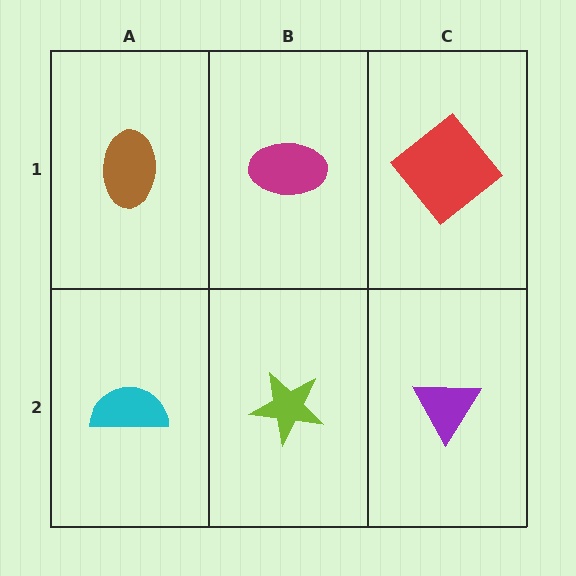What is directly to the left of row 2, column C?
A lime star.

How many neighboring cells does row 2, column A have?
2.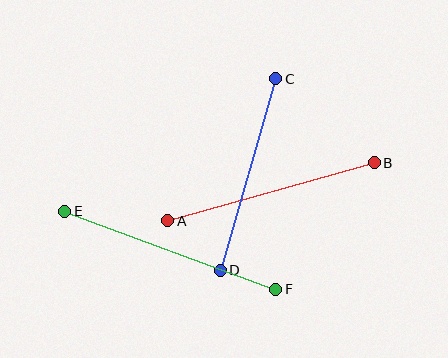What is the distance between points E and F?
The distance is approximately 225 pixels.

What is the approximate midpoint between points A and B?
The midpoint is at approximately (271, 192) pixels.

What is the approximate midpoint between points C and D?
The midpoint is at approximately (248, 175) pixels.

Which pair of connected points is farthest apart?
Points E and F are farthest apart.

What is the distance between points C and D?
The distance is approximately 199 pixels.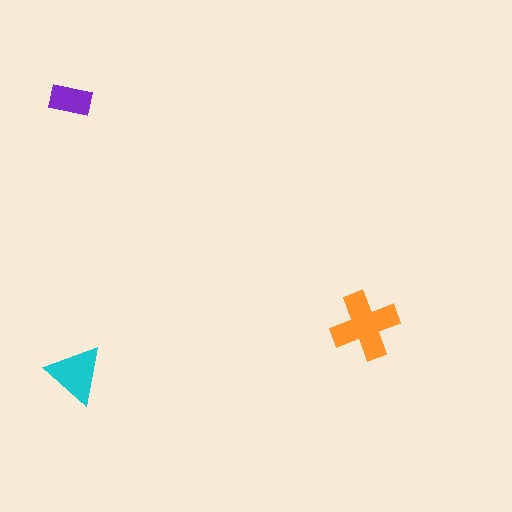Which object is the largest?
The orange cross.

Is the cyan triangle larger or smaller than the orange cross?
Smaller.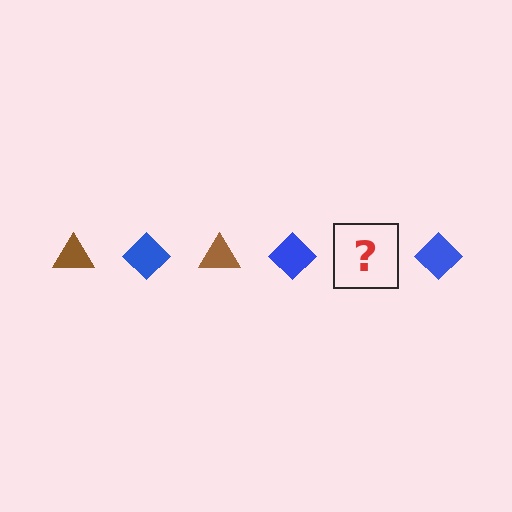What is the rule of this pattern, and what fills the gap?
The rule is that the pattern alternates between brown triangle and blue diamond. The gap should be filled with a brown triangle.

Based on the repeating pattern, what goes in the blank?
The blank should be a brown triangle.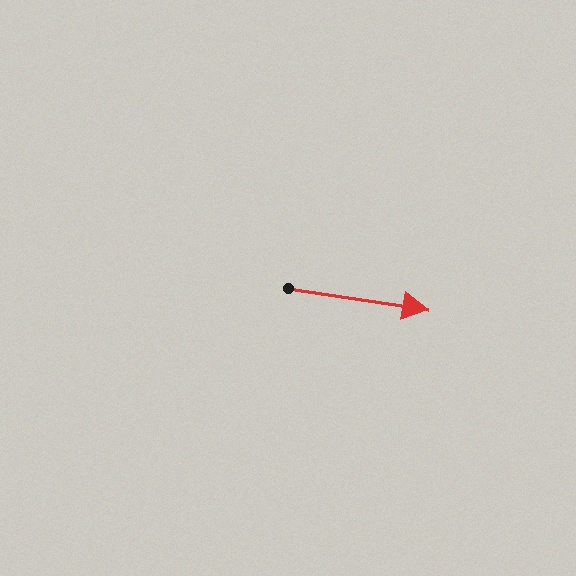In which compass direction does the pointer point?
East.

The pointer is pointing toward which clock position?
Roughly 3 o'clock.